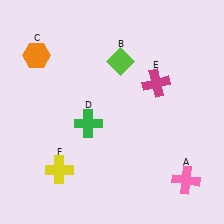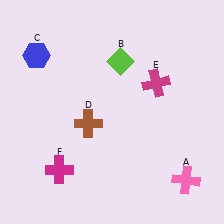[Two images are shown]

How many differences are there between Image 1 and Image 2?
There are 3 differences between the two images.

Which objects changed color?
C changed from orange to blue. D changed from green to brown. F changed from yellow to magenta.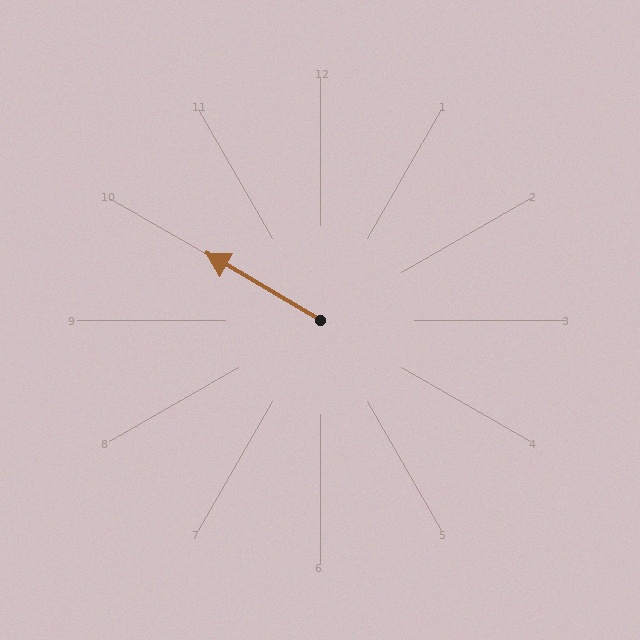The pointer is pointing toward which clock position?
Roughly 10 o'clock.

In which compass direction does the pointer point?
Northwest.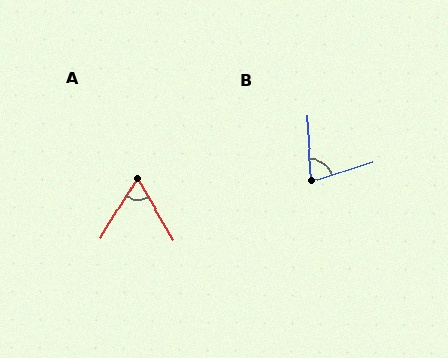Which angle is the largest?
B, at approximately 77 degrees.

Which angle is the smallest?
A, at approximately 62 degrees.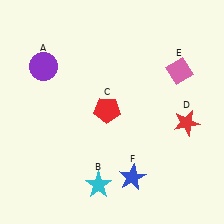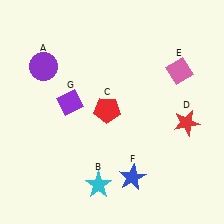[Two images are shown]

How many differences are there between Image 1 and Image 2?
There is 1 difference between the two images.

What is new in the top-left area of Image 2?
A purple diamond (G) was added in the top-left area of Image 2.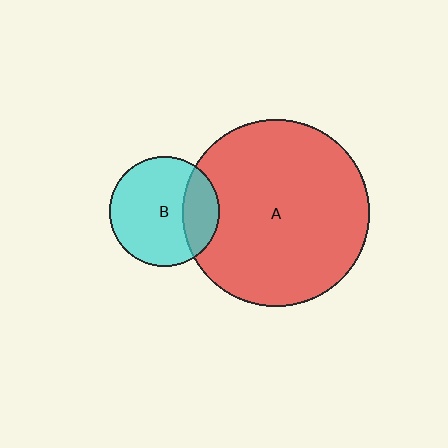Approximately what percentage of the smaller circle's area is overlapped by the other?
Approximately 25%.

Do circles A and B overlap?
Yes.